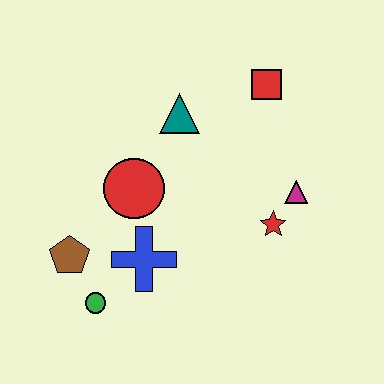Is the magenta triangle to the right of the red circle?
Yes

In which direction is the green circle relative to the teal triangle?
The green circle is below the teal triangle.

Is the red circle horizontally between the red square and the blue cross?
No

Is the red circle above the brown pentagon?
Yes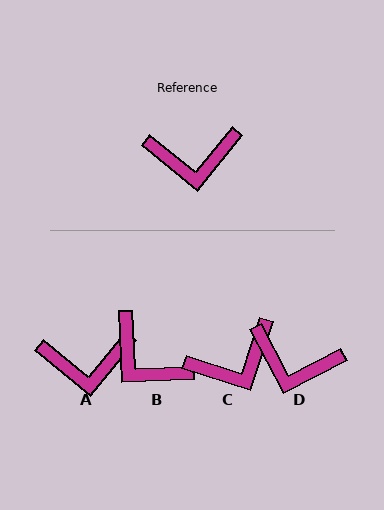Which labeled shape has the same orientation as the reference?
A.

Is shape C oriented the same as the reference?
No, it is off by about 21 degrees.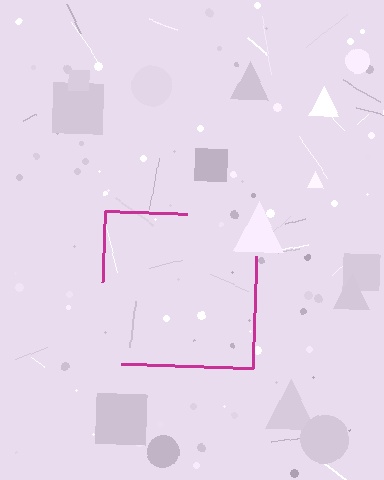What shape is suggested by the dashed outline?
The dashed outline suggests a square.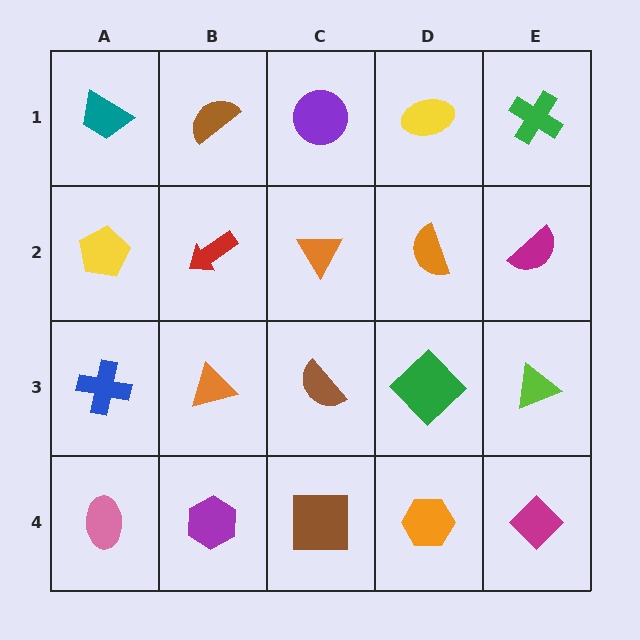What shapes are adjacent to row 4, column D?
A green diamond (row 3, column D), a brown square (row 4, column C), a magenta diamond (row 4, column E).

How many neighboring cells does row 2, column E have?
3.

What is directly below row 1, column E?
A magenta semicircle.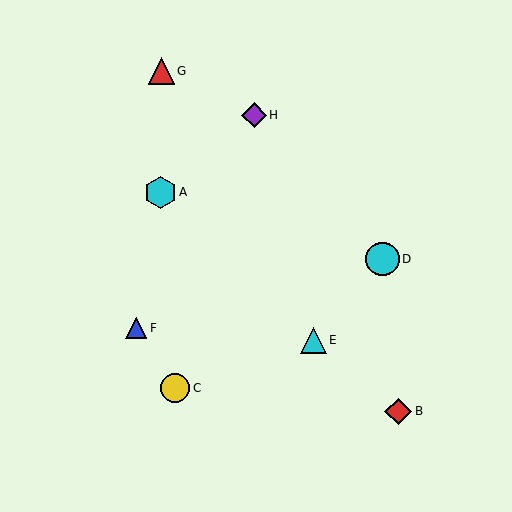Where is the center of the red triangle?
The center of the red triangle is at (161, 71).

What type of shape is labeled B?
Shape B is a red diamond.